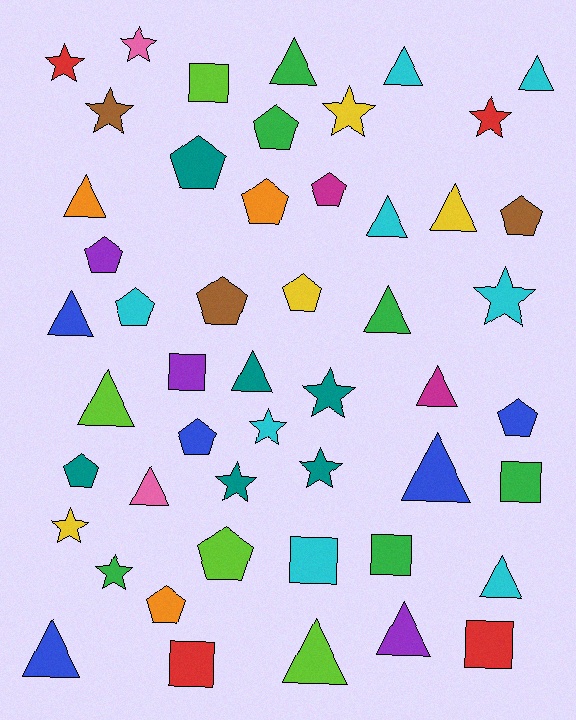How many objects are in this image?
There are 50 objects.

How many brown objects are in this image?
There are 3 brown objects.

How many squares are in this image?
There are 7 squares.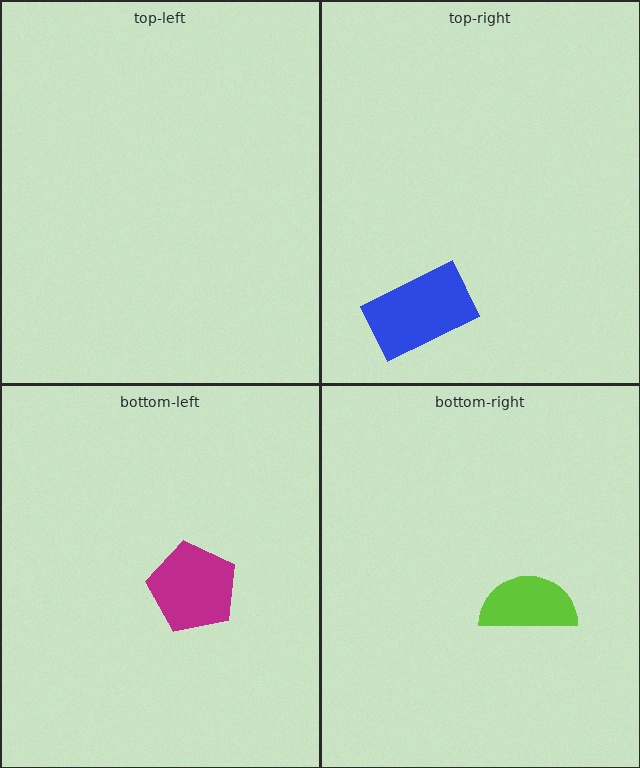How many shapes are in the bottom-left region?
1.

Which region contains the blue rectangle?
The top-right region.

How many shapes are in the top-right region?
1.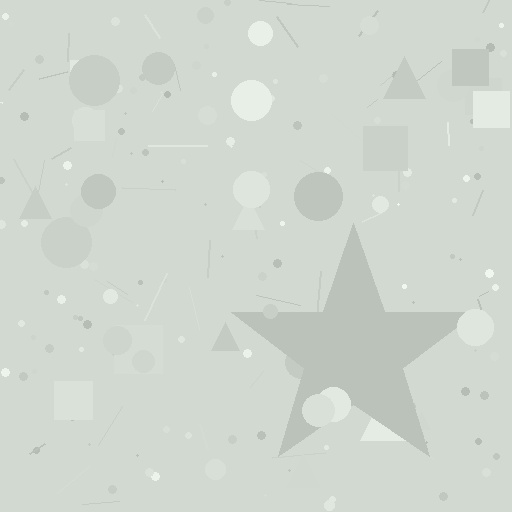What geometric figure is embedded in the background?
A star is embedded in the background.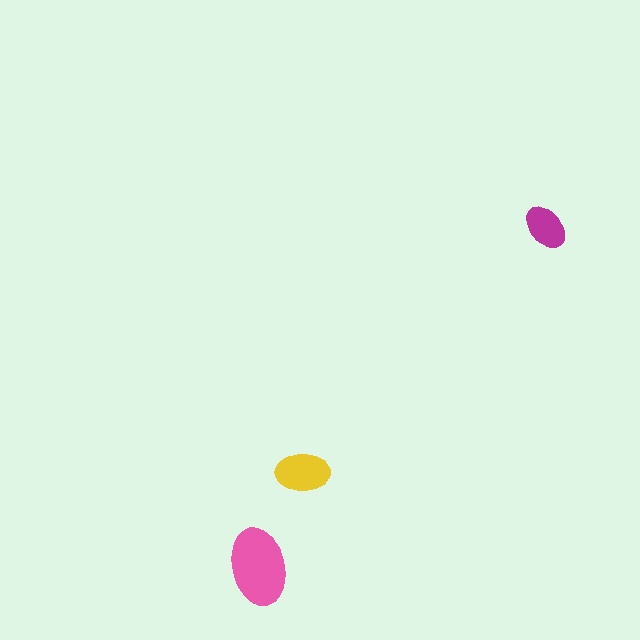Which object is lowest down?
The pink ellipse is bottommost.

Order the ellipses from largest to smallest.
the pink one, the yellow one, the magenta one.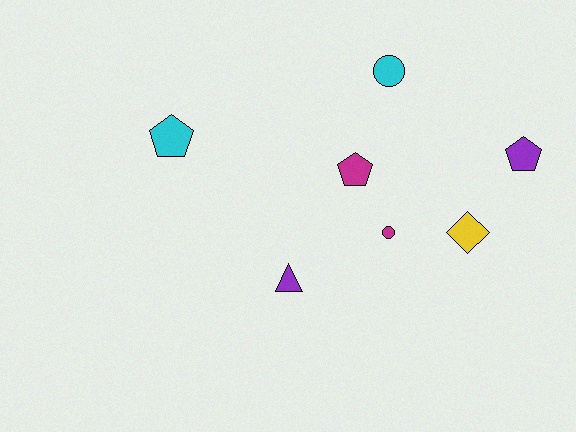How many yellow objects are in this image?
There is 1 yellow object.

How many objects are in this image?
There are 7 objects.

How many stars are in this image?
There are no stars.